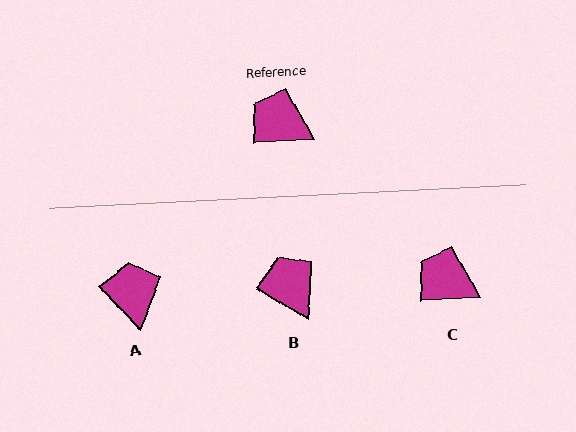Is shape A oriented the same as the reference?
No, it is off by about 51 degrees.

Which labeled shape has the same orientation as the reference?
C.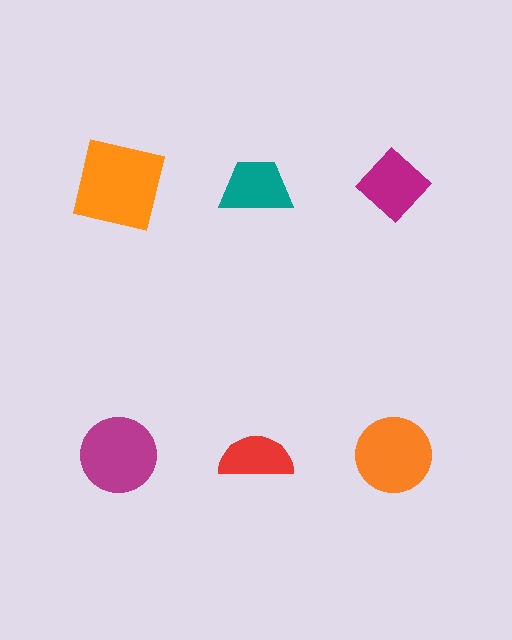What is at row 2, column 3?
An orange circle.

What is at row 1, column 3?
A magenta diamond.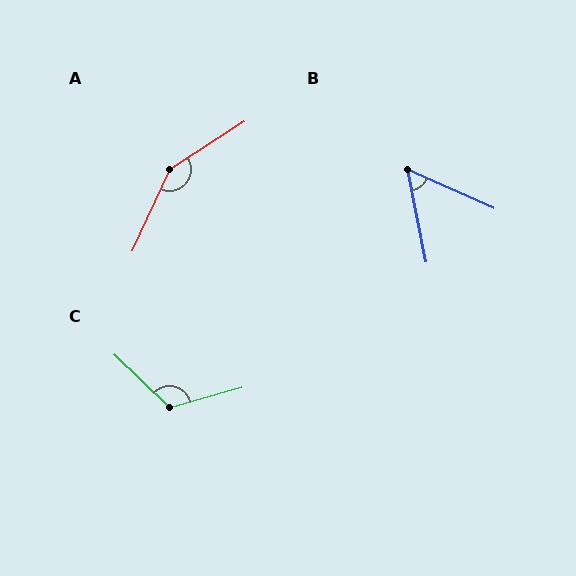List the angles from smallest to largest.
B (55°), C (120°), A (147°).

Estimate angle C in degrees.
Approximately 120 degrees.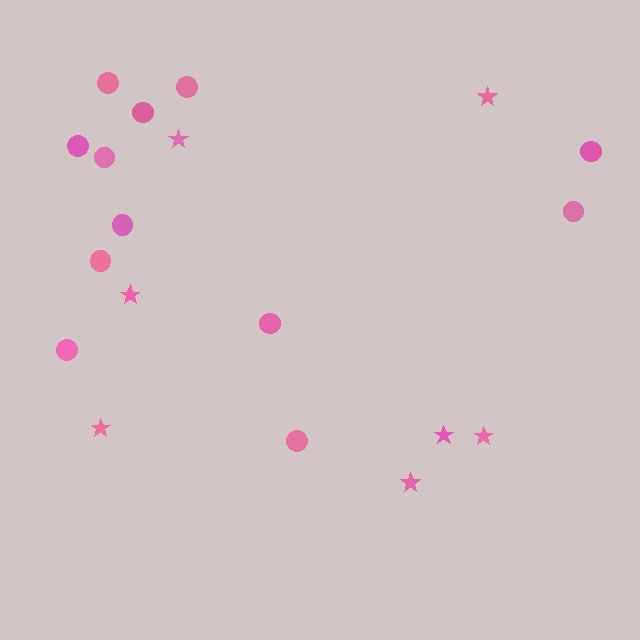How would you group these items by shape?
There are 2 groups: one group of stars (7) and one group of circles (12).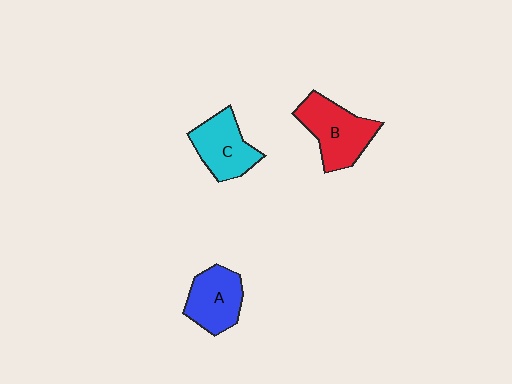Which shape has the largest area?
Shape B (red).